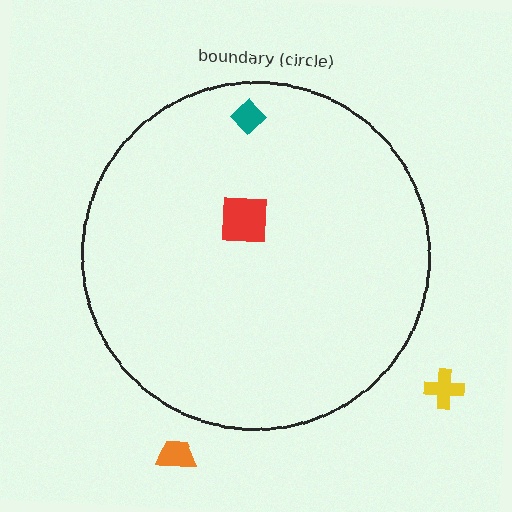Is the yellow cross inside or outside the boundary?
Outside.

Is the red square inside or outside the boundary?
Inside.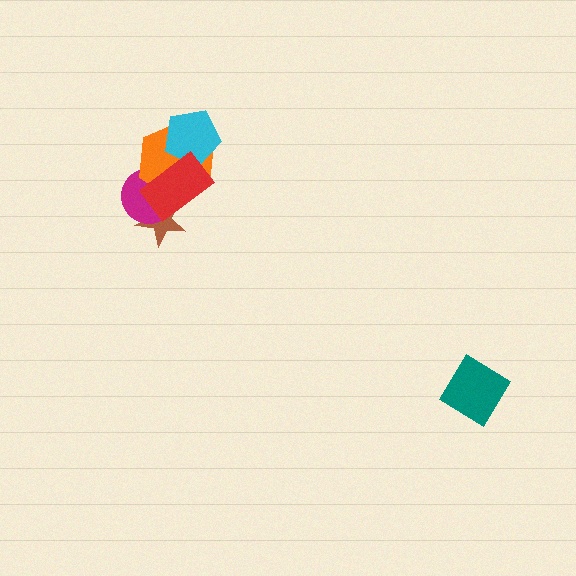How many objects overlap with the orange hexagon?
3 objects overlap with the orange hexagon.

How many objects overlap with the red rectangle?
4 objects overlap with the red rectangle.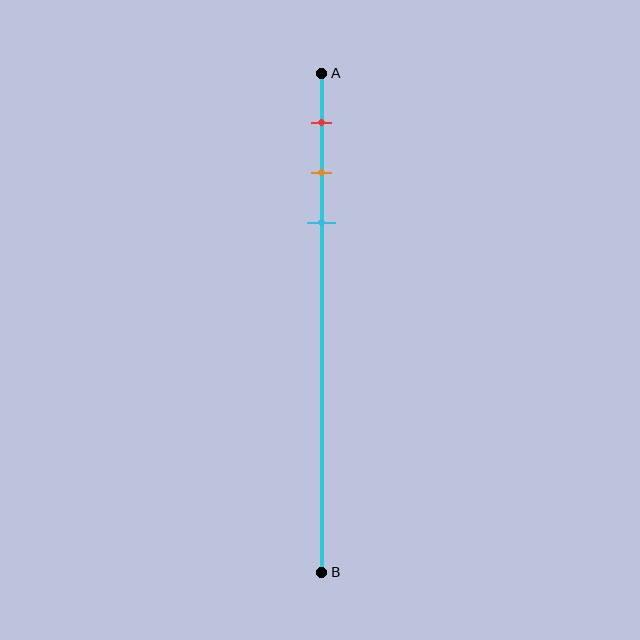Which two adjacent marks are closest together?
The orange and cyan marks are the closest adjacent pair.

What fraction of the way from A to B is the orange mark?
The orange mark is approximately 20% (0.2) of the way from A to B.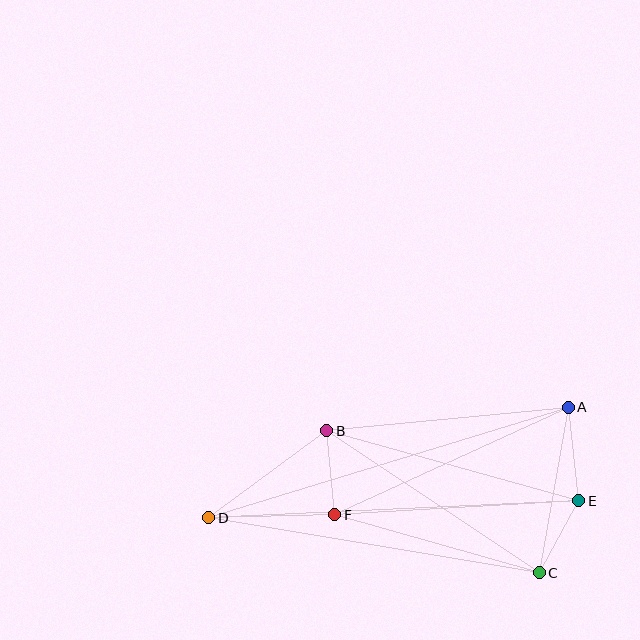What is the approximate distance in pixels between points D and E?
The distance between D and E is approximately 370 pixels.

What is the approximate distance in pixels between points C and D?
The distance between C and D is approximately 335 pixels.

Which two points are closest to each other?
Points C and E are closest to each other.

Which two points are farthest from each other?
Points A and D are farthest from each other.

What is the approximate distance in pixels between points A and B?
The distance between A and B is approximately 243 pixels.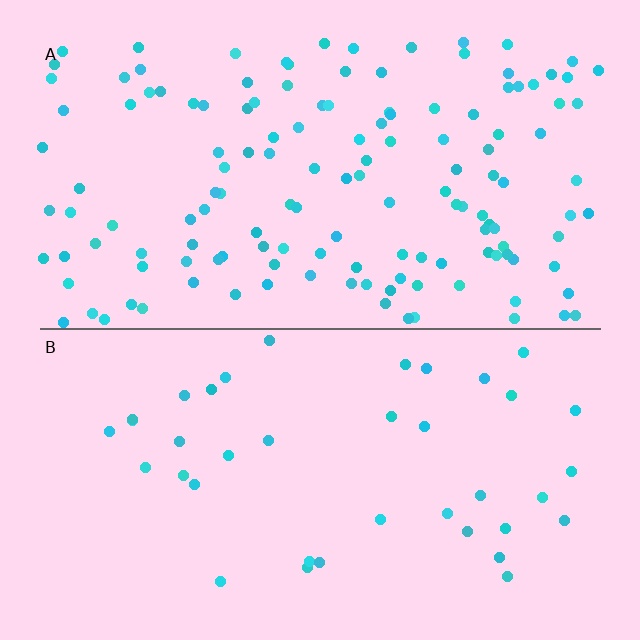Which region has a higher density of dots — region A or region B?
A (the top).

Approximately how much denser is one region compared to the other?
Approximately 3.6× — region A over region B.